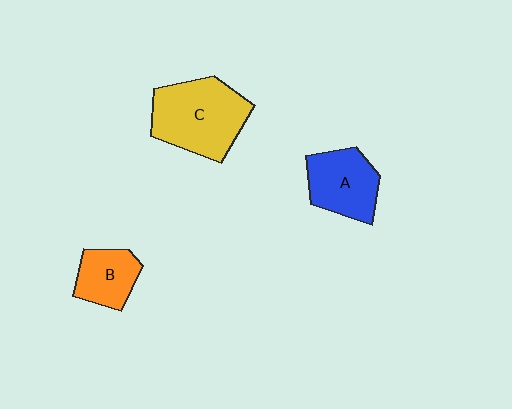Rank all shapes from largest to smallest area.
From largest to smallest: C (yellow), A (blue), B (orange).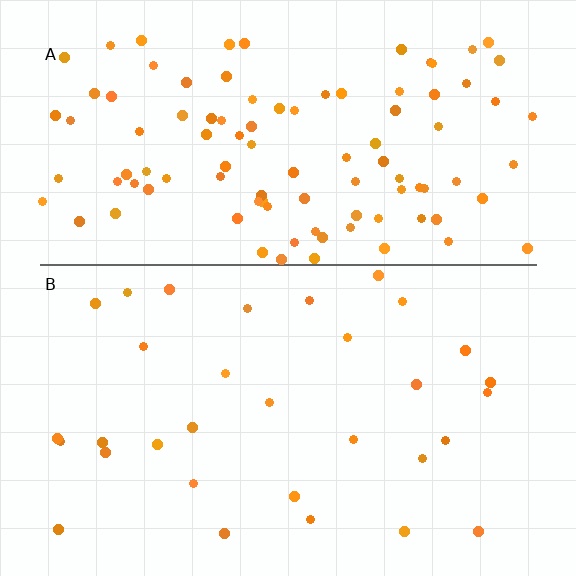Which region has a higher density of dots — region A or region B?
A (the top).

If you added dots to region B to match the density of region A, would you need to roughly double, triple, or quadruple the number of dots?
Approximately triple.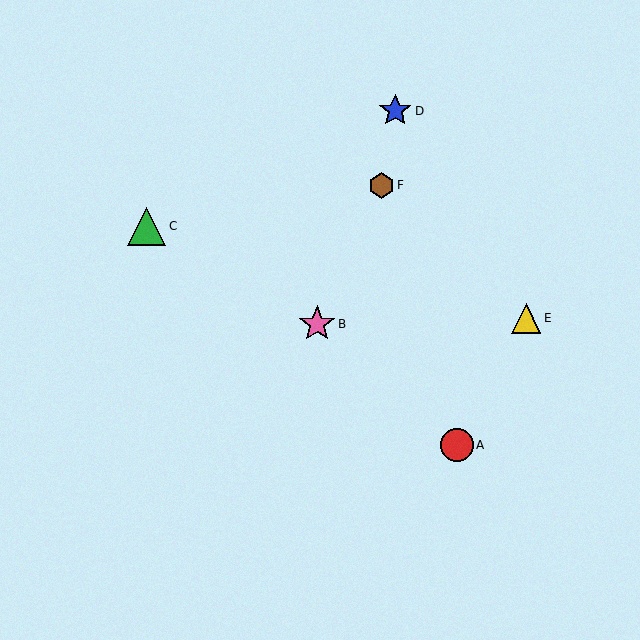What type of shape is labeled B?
Shape B is a pink star.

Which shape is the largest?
The green triangle (labeled C) is the largest.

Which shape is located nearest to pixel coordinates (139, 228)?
The green triangle (labeled C) at (147, 226) is nearest to that location.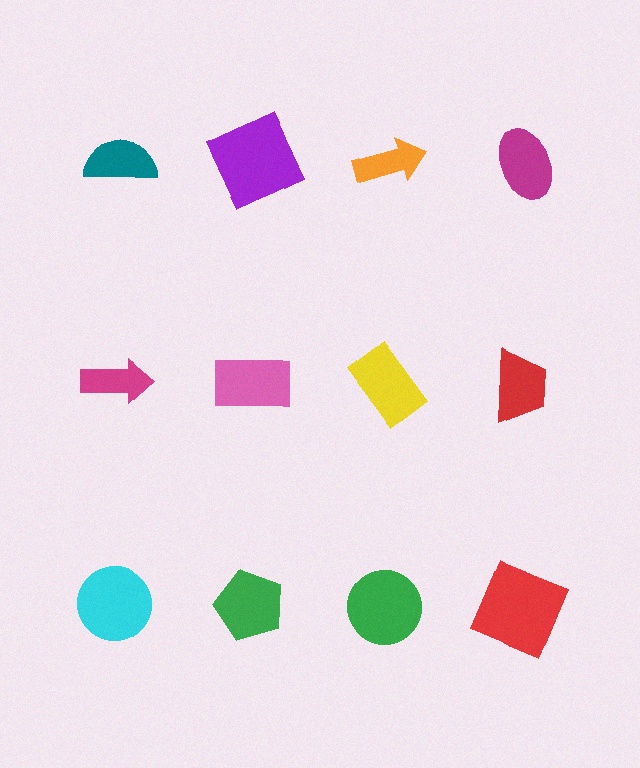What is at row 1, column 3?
An orange arrow.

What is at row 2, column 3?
A yellow rectangle.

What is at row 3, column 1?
A cyan circle.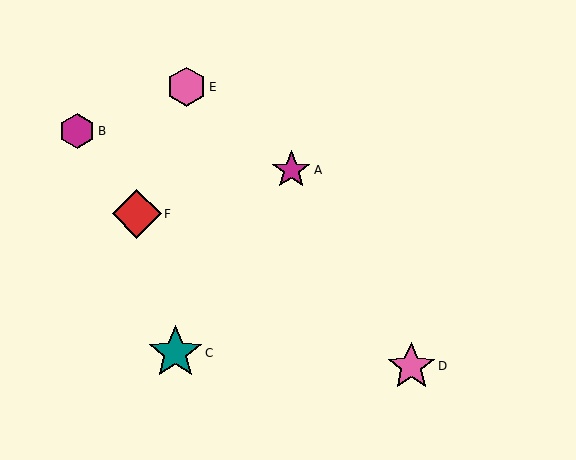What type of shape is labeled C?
Shape C is a teal star.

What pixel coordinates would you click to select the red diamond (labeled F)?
Click at (137, 214) to select the red diamond F.